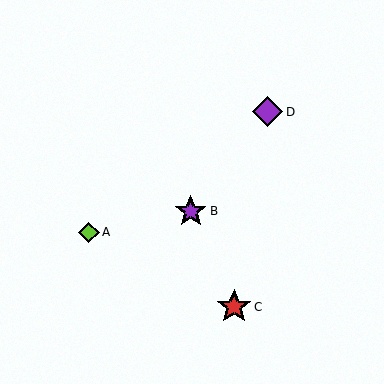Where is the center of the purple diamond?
The center of the purple diamond is at (267, 112).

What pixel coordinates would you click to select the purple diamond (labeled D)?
Click at (267, 112) to select the purple diamond D.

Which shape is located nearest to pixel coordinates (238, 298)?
The red star (labeled C) at (234, 307) is nearest to that location.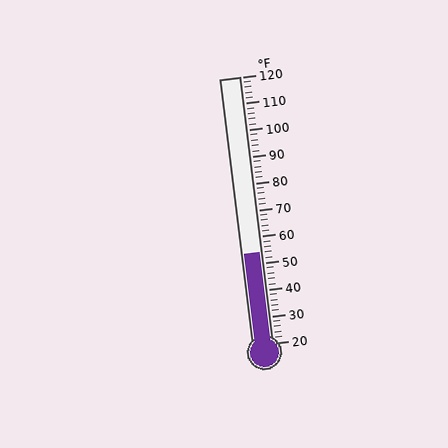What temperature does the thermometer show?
The thermometer shows approximately 54°F.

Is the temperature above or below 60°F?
The temperature is below 60°F.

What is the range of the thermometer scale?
The thermometer scale ranges from 20°F to 120°F.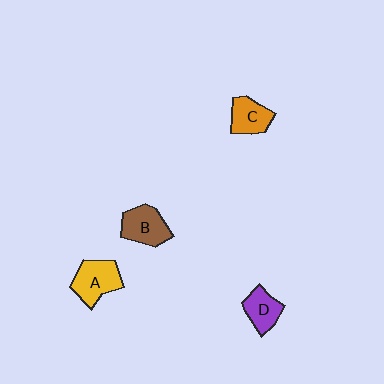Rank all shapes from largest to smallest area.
From largest to smallest: A (yellow), B (brown), C (orange), D (purple).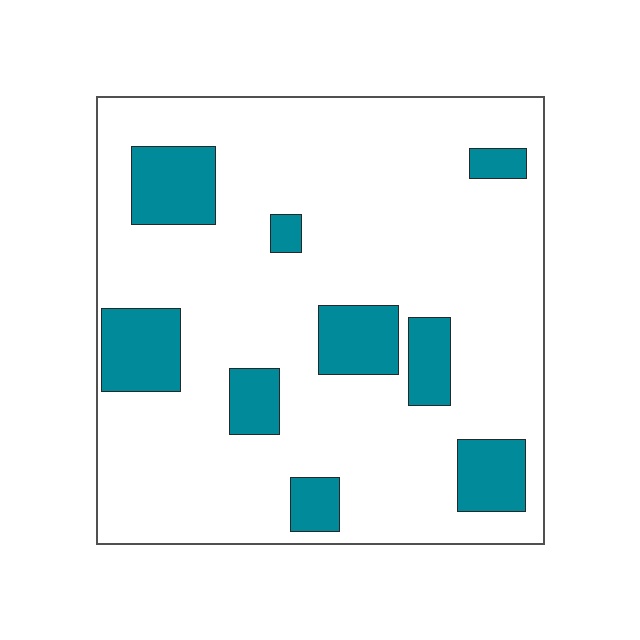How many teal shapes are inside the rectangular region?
9.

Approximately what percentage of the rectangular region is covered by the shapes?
Approximately 20%.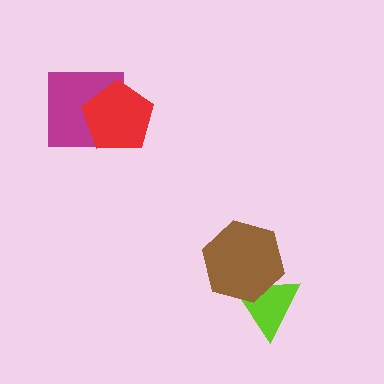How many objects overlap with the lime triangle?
1 object overlaps with the lime triangle.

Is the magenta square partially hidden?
Yes, it is partially covered by another shape.